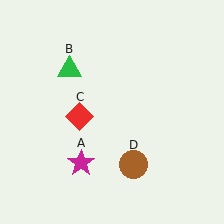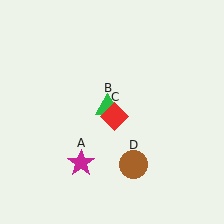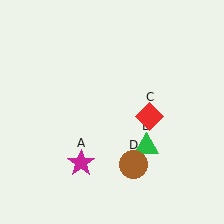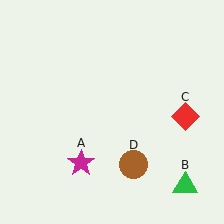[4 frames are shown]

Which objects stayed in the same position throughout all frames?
Magenta star (object A) and brown circle (object D) remained stationary.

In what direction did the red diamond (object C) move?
The red diamond (object C) moved right.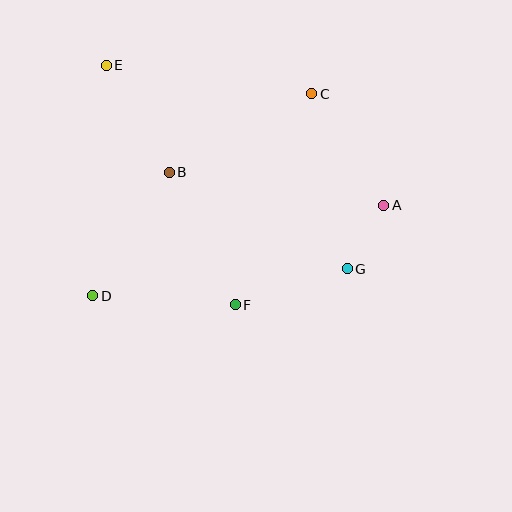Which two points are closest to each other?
Points A and G are closest to each other.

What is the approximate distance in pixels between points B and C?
The distance between B and C is approximately 163 pixels.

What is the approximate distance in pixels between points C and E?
The distance between C and E is approximately 208 pixels.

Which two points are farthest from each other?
Points E and G are farthest from each other.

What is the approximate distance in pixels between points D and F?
The distance between D and F is approximately 143 pixels.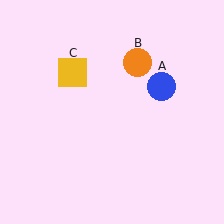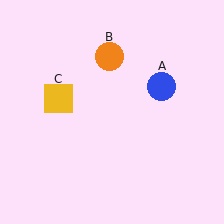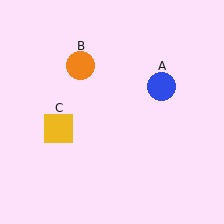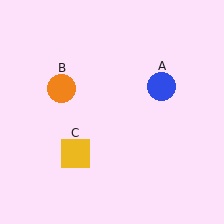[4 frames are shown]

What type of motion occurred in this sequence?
The orange circle (object B), yellow square (object C) rotated counterclockwise around the center of the scene.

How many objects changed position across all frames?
2 objects changed position: orange circle (object B), yellow square (object C).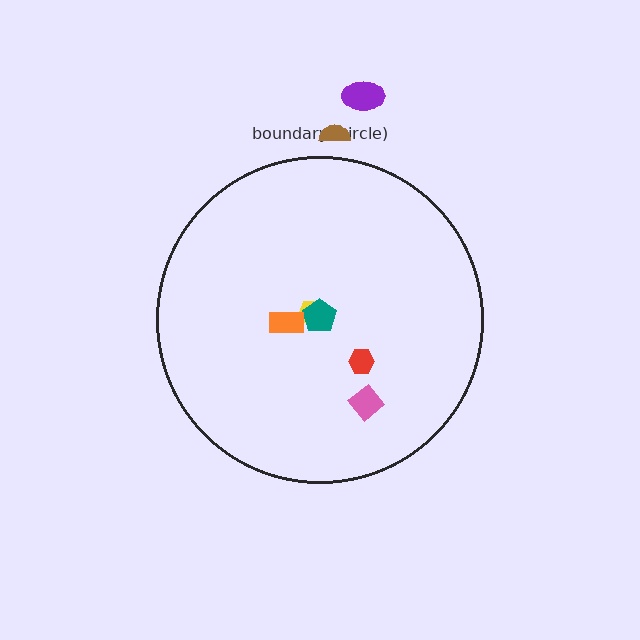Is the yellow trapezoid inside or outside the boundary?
Inside.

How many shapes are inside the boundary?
5 inside, 2 outside.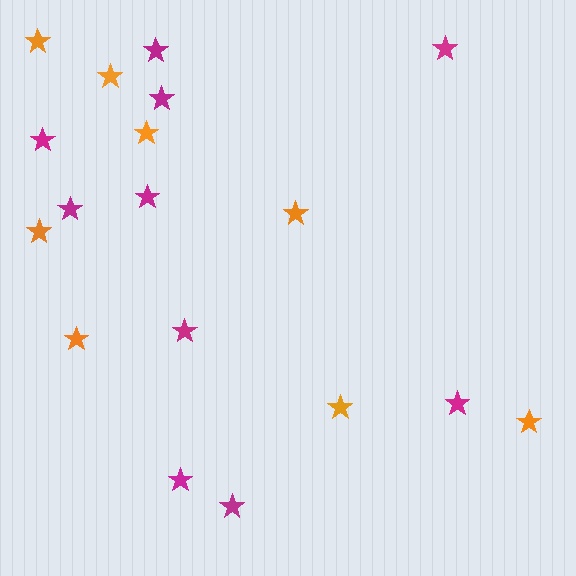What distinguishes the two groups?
There are 2 groups: one group of orange stars (8) and one group of magenta stars (10).